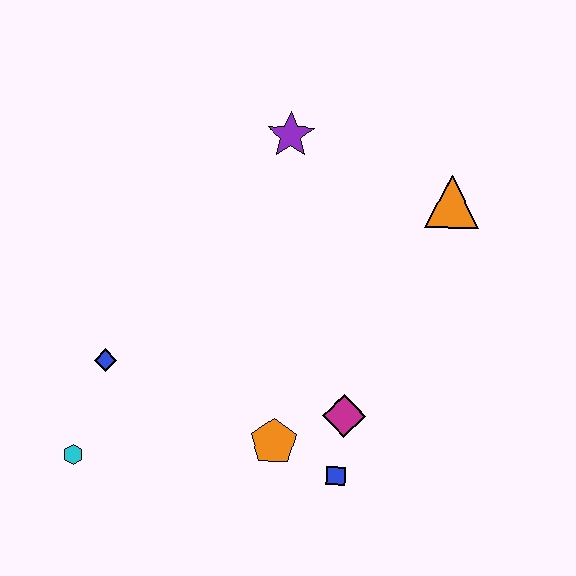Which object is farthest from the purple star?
The cyan hexagon is farthest from the purple star.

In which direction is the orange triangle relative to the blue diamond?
The orange triangle is to the right of the blue diamond.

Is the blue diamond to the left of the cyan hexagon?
No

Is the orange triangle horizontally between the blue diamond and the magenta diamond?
No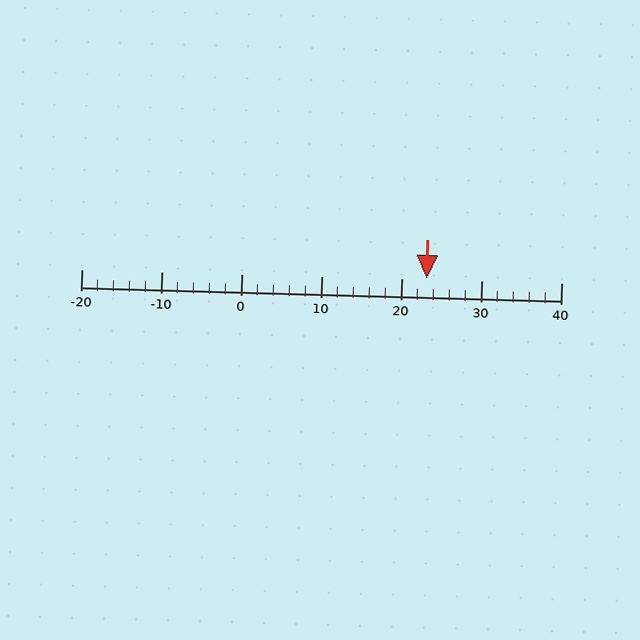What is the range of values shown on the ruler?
The ruler shows values from -20 to 40.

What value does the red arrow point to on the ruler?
The red arrow points to approximately 23.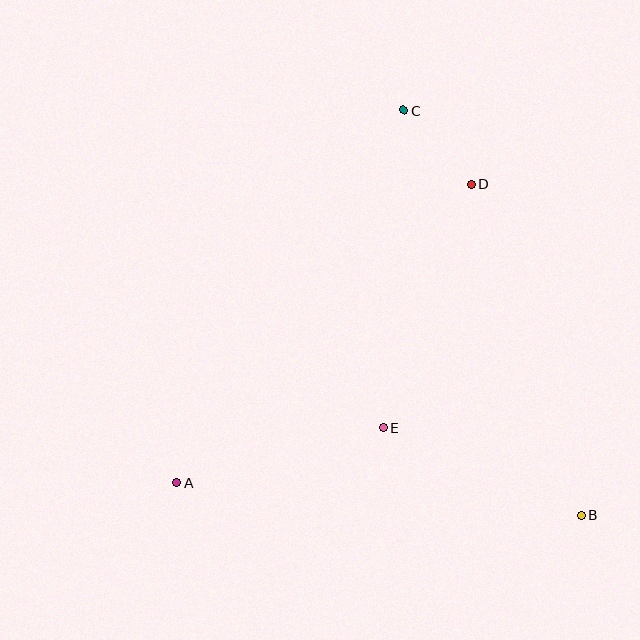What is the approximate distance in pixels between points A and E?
The distance between A and E is approximately 214 pixels.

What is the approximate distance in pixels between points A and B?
The distance between A and B is approximately 405 pixels.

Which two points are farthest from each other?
Points B and C are farthest from each other.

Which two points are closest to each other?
Points C and D are closest to each other.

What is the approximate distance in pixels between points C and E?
The distance between C and E is approximately 318 pixels.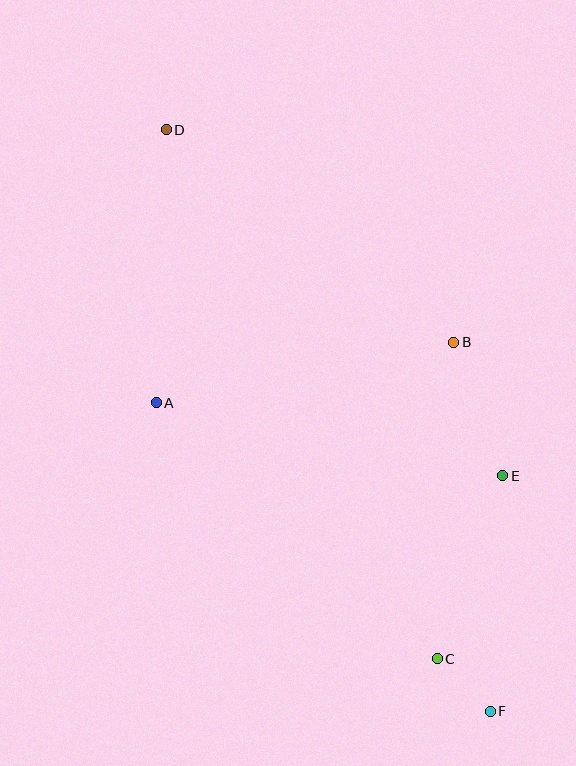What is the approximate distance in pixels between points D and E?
The distance between D and E is approximately 483 pixels.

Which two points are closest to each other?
Points C and F are closest to each other.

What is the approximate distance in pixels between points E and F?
The distance between E and F is approximately 236 pixels.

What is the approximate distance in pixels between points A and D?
The distance between A and D is approximately 273 pixels.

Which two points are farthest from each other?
Points D and F are farthest from each other.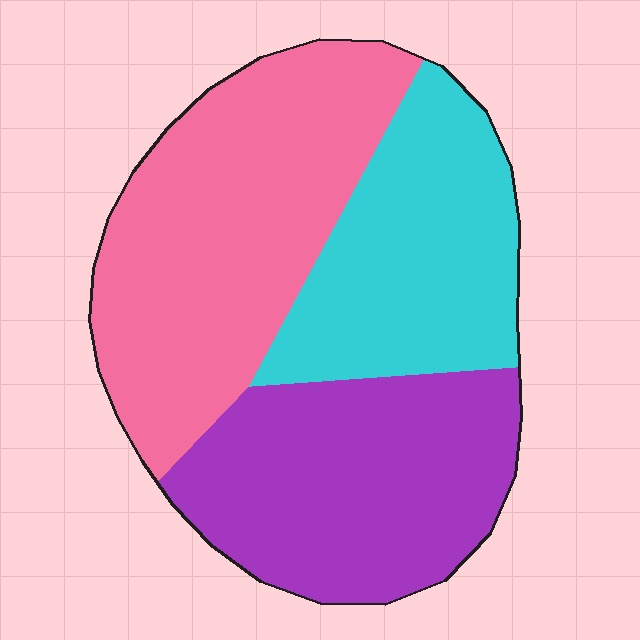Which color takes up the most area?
Pink, at roughly 40%.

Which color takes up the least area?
Cyan, at roughly 25%.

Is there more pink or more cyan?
Pink.